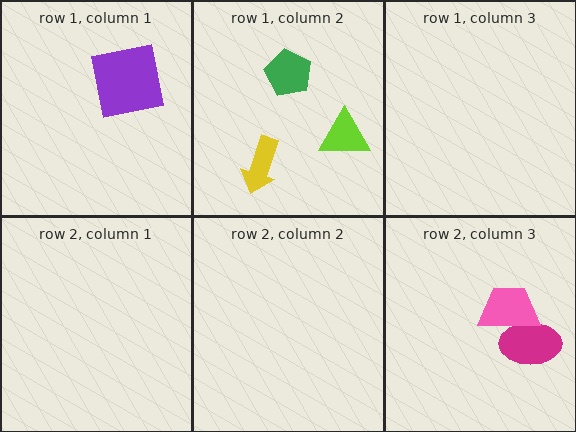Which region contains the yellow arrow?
The row 1, column 2 region.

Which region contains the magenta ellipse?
The row 2, column 3 region.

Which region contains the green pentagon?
The row 1, column 2 region.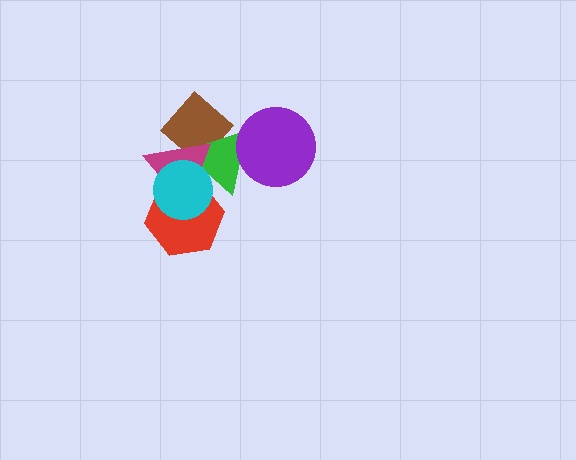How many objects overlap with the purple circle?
1 object overlaps with the purple circle.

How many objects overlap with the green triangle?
5 objects overlap with the green triangle.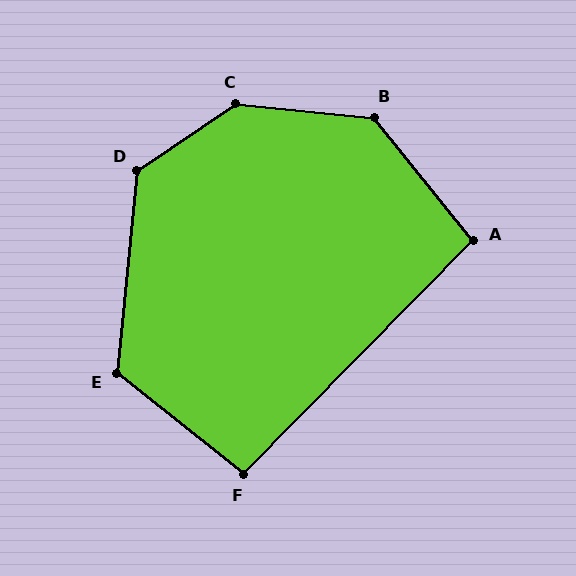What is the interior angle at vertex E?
Approximately 123 degrees (obtuse).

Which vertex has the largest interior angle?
C, at approximately 140 degrees.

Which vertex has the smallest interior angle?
F, at approximately 96 degrees.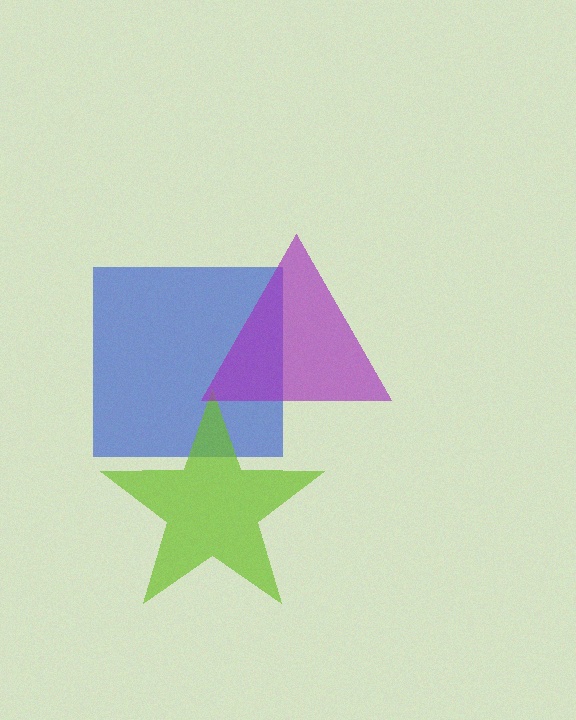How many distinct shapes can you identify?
There are 3 distinct shapes: a blue square, a lime star, a purple triangle.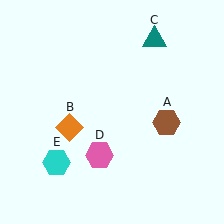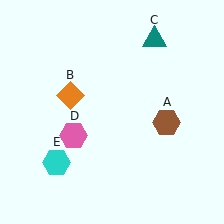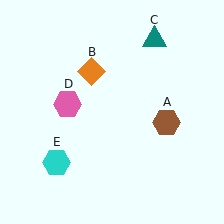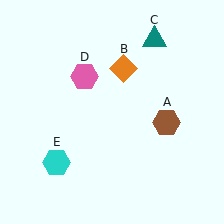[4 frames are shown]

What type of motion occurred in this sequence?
The orange diamond (object B), pink hexagon (object D) rotated clockwise around the center of the scene.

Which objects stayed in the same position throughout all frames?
Brown hexagon (object A) and teal triangle (object C) and cyan hexagon (object E) remained stationary.